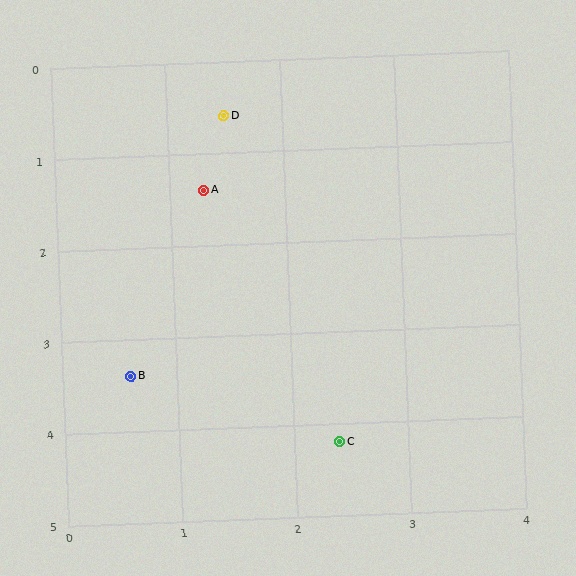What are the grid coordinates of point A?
Point A is at approximately (1.3, 1.4).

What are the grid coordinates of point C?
Point C is at approximately (2.4, 4.2).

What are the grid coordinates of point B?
Point B is at approximately (0.6, 3.4).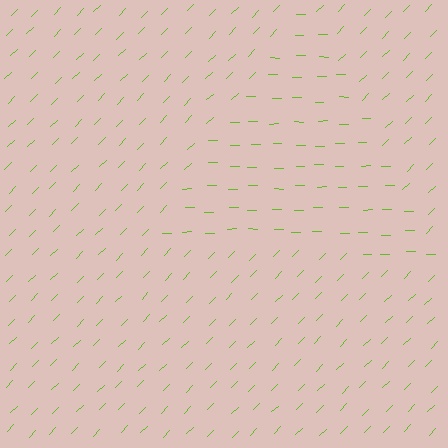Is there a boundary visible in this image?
Yes, there is a texture boundary formed by a change in line orientation.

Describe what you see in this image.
The image is filled with small lime line segments. A triangle region in the image has lines oriented differently from the surrounding lines, creating a visible texture boundary.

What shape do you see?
I see a triangle.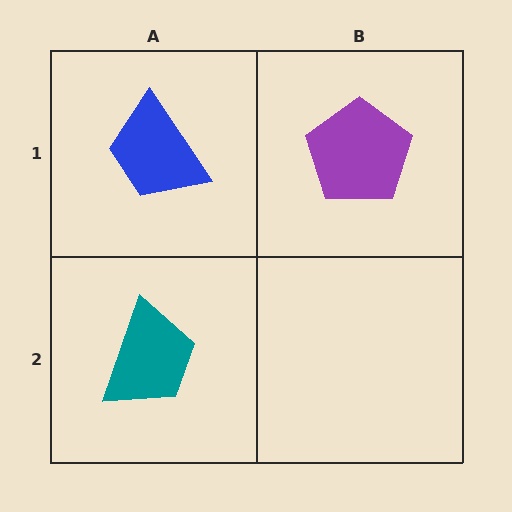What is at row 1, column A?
A blue trapezoid.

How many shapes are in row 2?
1 shape.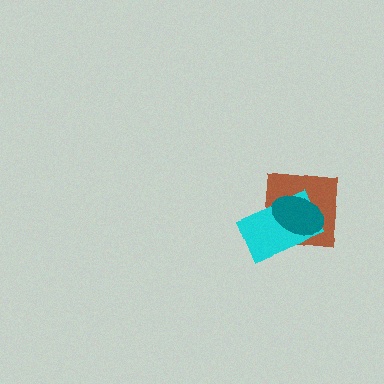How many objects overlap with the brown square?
2 objects overlap with the brown square.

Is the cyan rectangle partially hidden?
Yes, it is partially covered by another shape.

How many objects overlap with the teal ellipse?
2 objects overlap with the teal ellipse.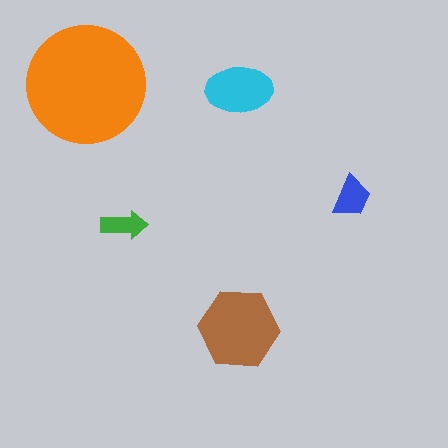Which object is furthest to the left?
The orange circle is leftmost.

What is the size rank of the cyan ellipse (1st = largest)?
3rd.